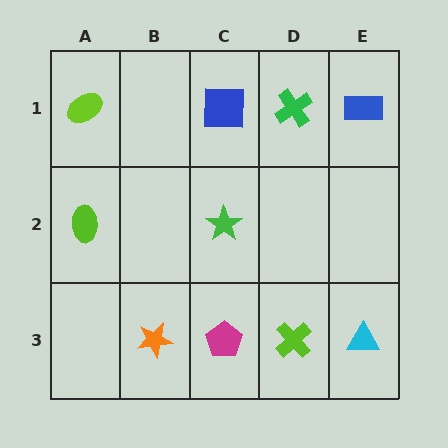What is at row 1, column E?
A blue rectangle.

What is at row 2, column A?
A lime ellipse.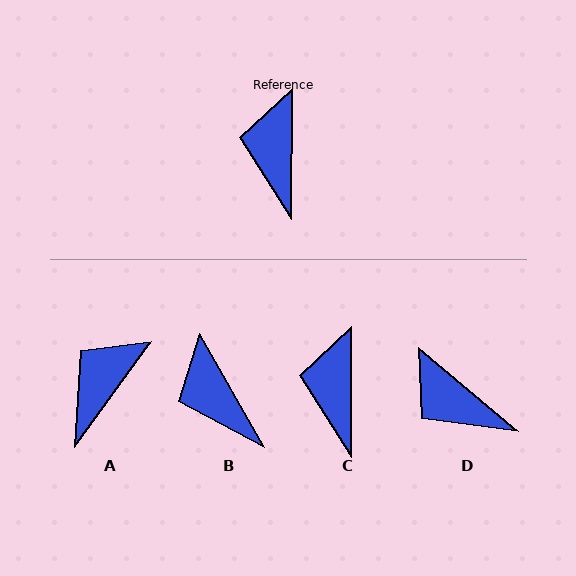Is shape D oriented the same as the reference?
No, it is off by about 50 degrees.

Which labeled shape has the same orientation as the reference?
C.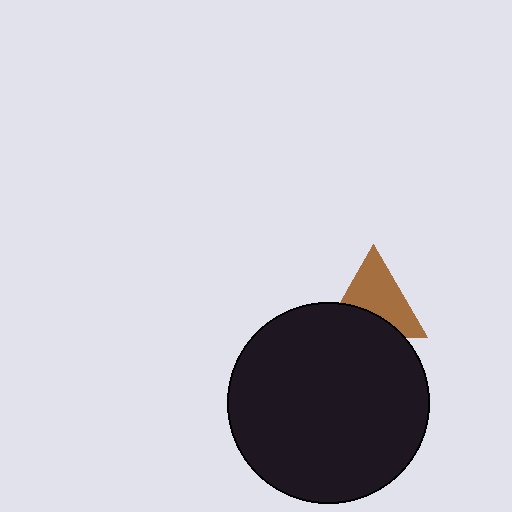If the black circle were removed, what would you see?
You would see the complete brown triangle.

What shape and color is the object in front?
The object in front is a black circle.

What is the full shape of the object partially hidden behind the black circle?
The partially hidden object is a brown triangle.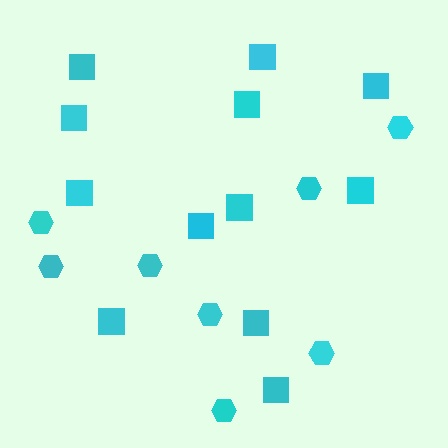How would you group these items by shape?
There are 2 groups: one group of hexagons (8) and one group of squares (12).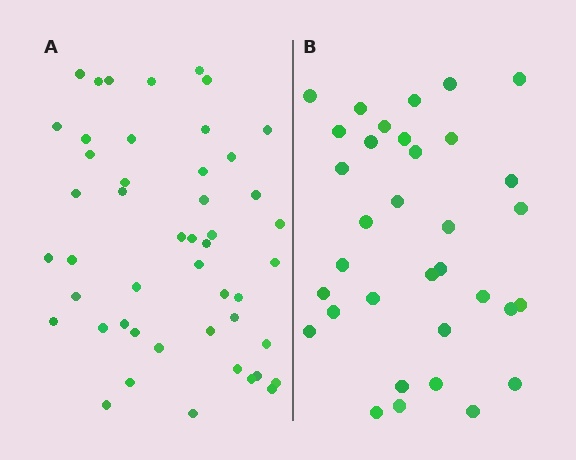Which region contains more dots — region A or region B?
Region A (the left region) has more dots.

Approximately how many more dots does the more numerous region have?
Region A has approximately 15 more dots than region B.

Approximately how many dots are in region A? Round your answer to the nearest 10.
About 50 dots. (The exact count is 48, which rounds to 50.)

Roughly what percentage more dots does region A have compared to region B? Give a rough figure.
About 40% more.